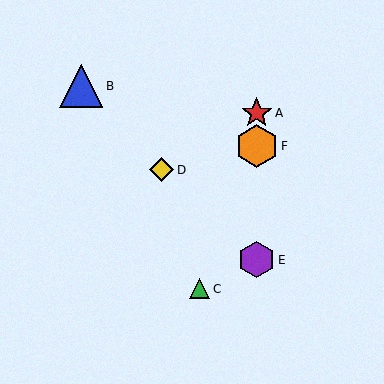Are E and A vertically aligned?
Yes, both are at x≈257.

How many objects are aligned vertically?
3 objects (A, E, F) are aligned vertically.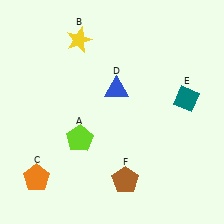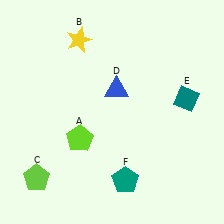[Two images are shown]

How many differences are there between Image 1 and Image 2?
There are 2 differences between the two images.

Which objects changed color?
C changed from orange to lime. F changed from brown to teal.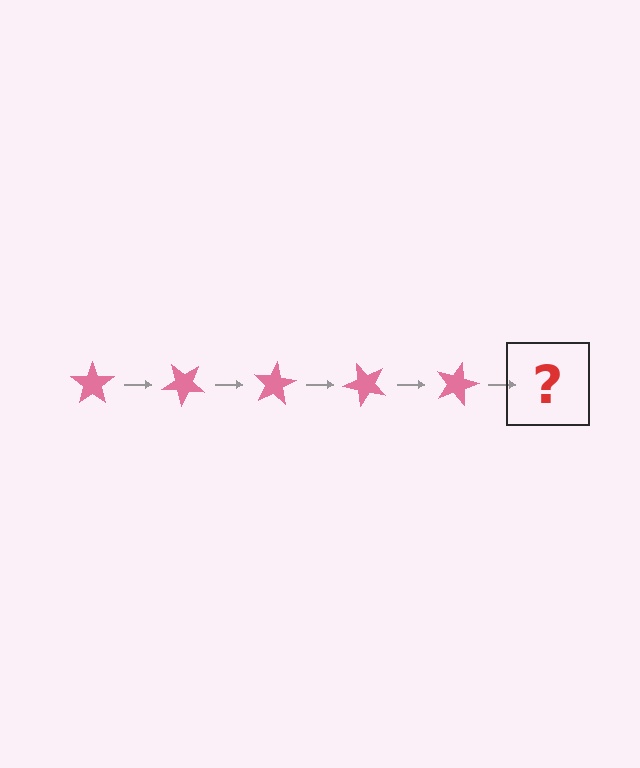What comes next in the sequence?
The next element should be a pink star rotated 200 degrees.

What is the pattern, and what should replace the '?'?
The pattern is that the star rotates 40 degrees each step. The '?' should be a pink star rotated 200 degrees.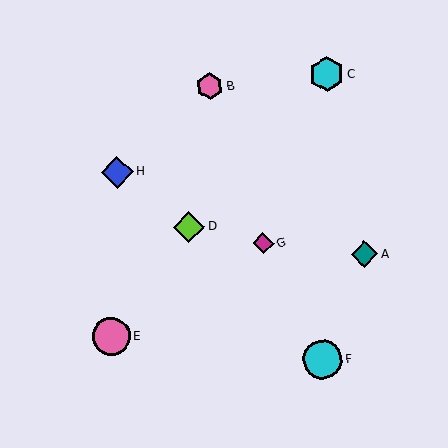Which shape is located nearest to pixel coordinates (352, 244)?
The teal diamond (labeled A) at (364, 254) is nearest to that location.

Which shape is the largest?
The cyan circle (labeled F) is the largest.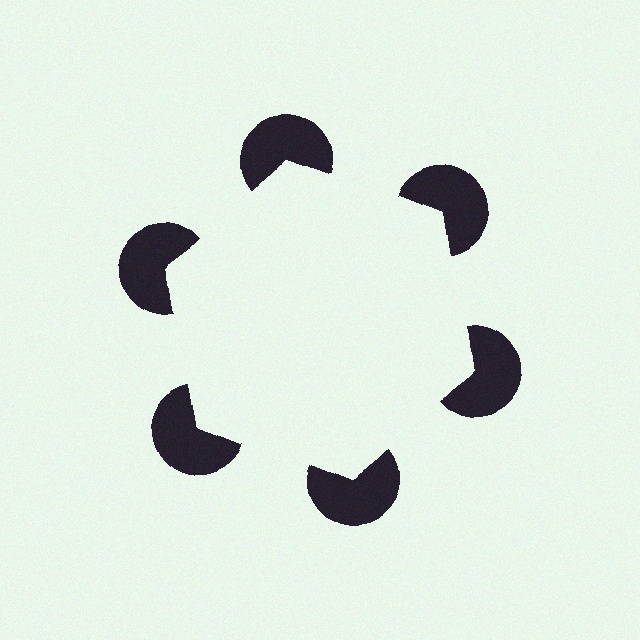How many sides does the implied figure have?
6 sides.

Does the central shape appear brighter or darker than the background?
It typically appears slightly brighter than the background, even though no actual brightness change is drawn.